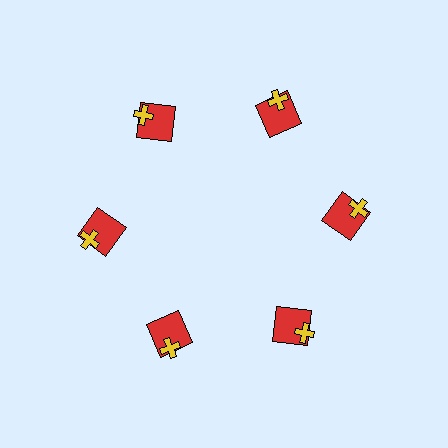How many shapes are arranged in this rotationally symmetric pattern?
There are 12 shapes, arranged in 6 groups of 2.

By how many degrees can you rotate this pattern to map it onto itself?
The pattern maps onto itself every 60 degrees of rotation.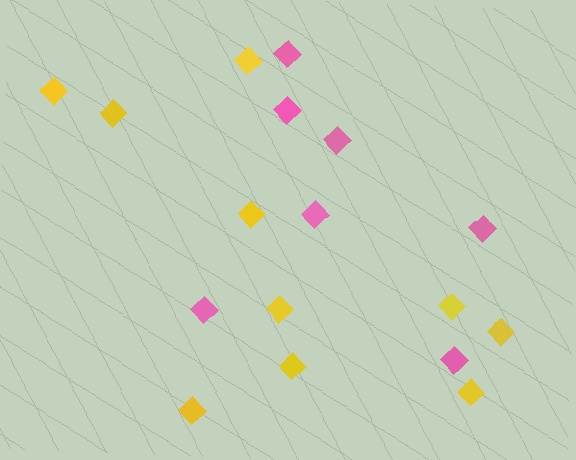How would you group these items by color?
There are 2 groups: one group of pink diamonds (7) and one group of yellow diamonds (10).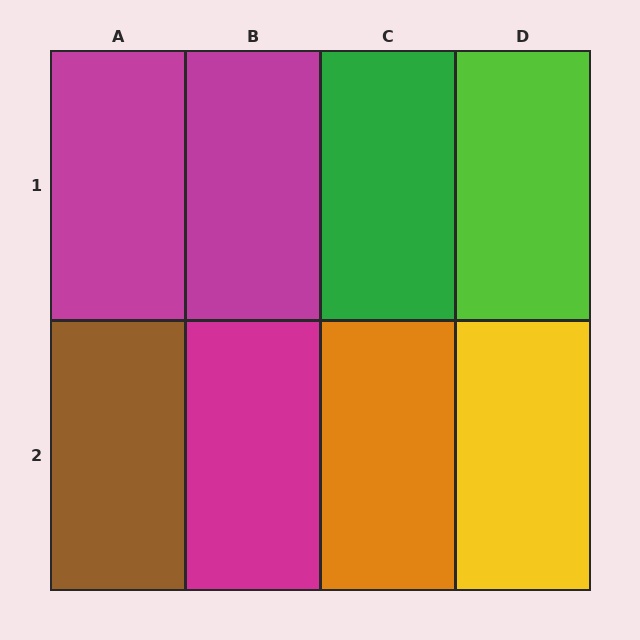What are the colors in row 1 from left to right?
Magenta, magenta, green, lime.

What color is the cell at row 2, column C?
Orange.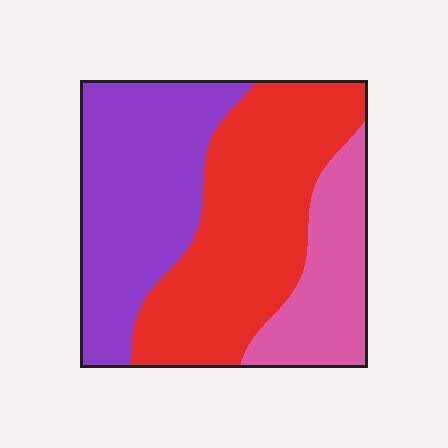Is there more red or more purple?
Red.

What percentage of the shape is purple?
Purple takes up about three eighths (3/8) of the shape.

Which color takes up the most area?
Red, at roughly 45%.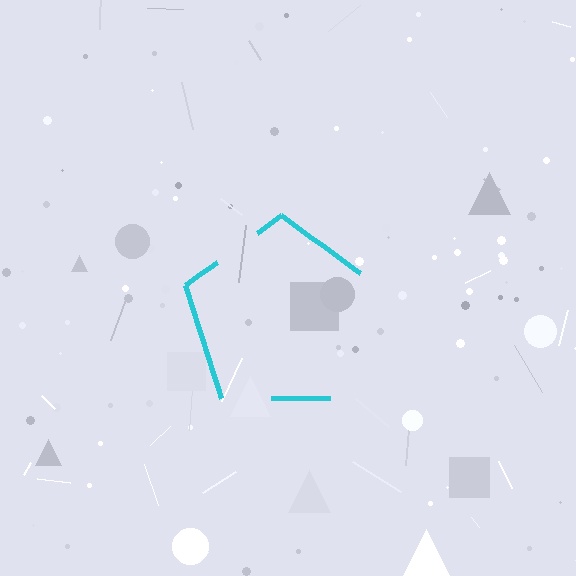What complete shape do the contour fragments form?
The contour fragments form a pentagon.